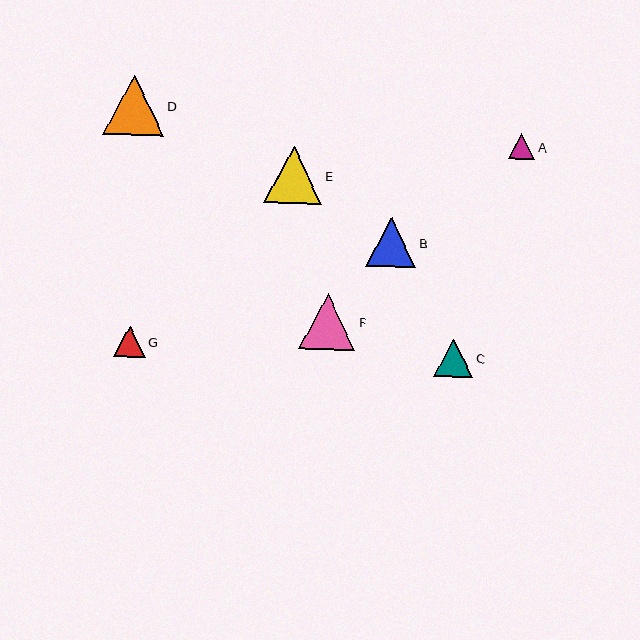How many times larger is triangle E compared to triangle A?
Triangle E is approximately 2.2 times the size of triangle A.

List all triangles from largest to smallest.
From largest to smallest: D, E, F, B, C, G, A.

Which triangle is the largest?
Triangle D is the largest with a size of approximately 60 pixels.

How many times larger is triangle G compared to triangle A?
Triangle G is approximately 1.2 times the size of triangle A.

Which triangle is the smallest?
Triangle A is the smallest with a size of approximately 26 pixels.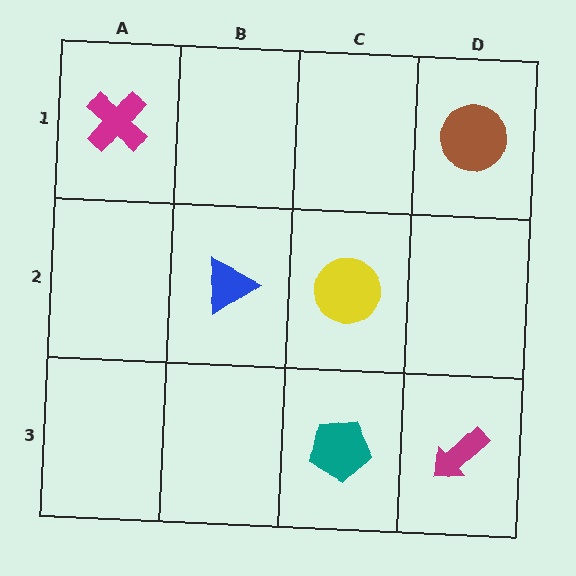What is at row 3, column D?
A magenta arrow.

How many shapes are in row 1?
2 shapes.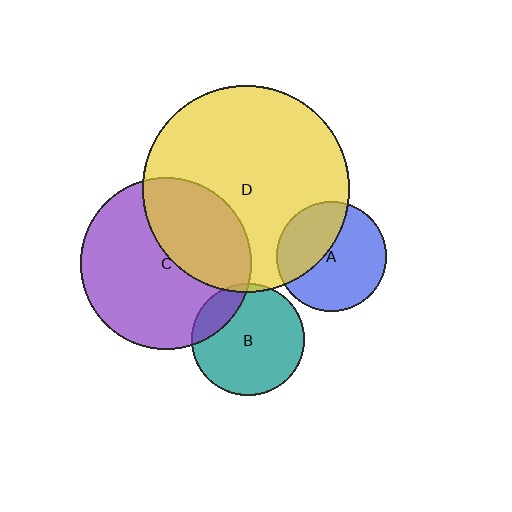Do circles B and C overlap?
Yes.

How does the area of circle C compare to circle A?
Approximately 2.5 times.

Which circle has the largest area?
Circle D (yellow).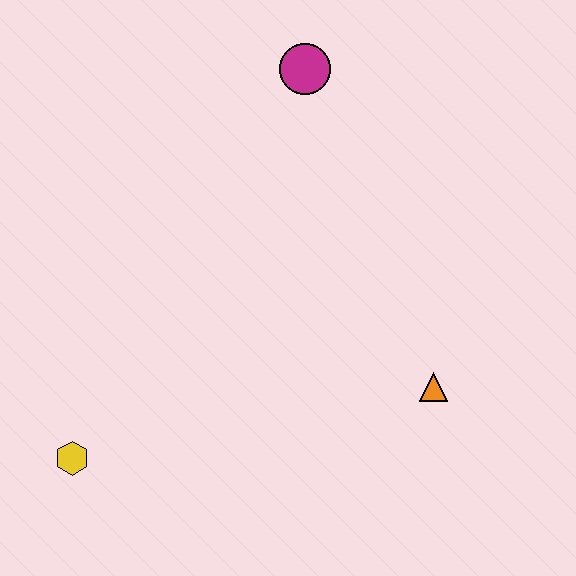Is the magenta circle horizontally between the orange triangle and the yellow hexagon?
Yes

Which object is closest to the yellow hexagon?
The orange triangle is closest to the yellow hexagon.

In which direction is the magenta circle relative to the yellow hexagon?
The magenta circle is above the yellow hexagon.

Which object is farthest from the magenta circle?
The yellow hexagon is farthest from the magenta circle.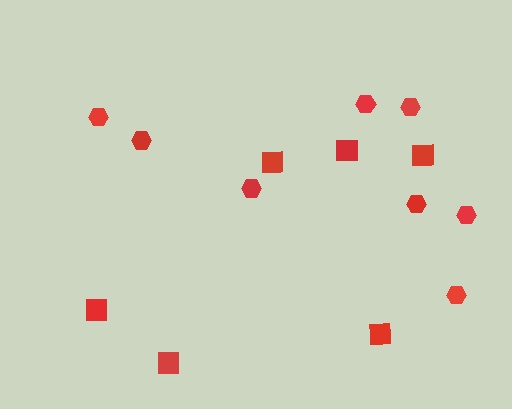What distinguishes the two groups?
There are 2 groups: one group of hexagons (8) and one group of squares (6).